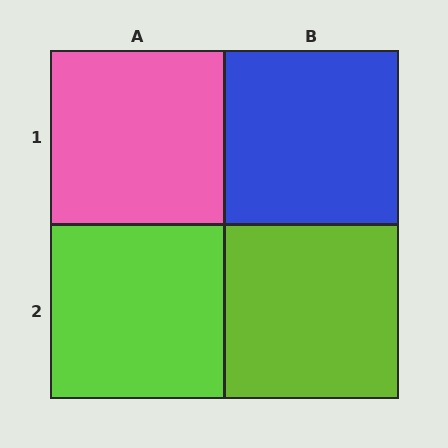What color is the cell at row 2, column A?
Lime.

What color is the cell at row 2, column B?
Lime.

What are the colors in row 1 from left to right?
Pink, blue.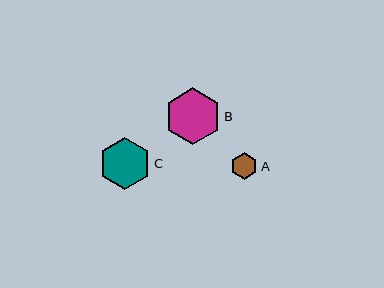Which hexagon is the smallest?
Hexagon A is the smallest with a size of approximately 27 pixels.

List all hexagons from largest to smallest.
From largest to smallest: B, C, A.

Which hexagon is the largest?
Hexagon B is the largest with a size of approximately 57 pixels.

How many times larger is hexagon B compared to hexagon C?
Hexagon B is approximately 1.1 times the size of hexagon C.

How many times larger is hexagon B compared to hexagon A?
Hexagon B is approximately 2.1 times the size of hexagon A.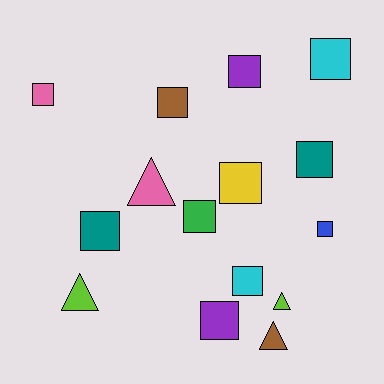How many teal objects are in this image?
There are 2 teal objects.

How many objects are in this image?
There are 15 objects.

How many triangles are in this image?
There are 4 triangles.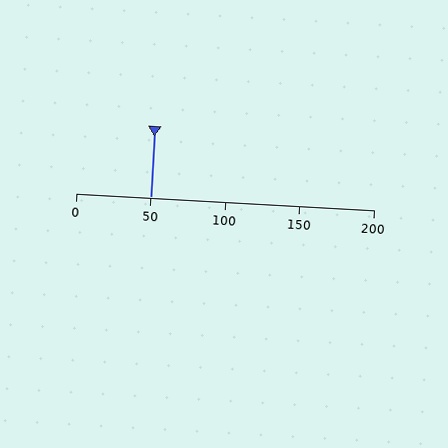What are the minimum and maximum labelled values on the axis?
The axis runs from 0 to 200.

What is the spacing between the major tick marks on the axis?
The major ticks are spaced 50 apart.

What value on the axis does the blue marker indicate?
The marker indicates approximately 50.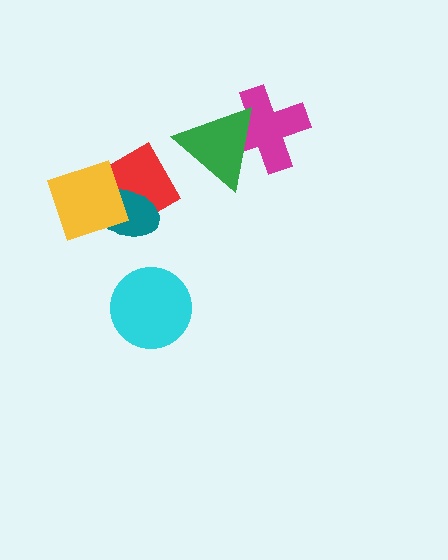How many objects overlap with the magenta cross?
1 object overlaps with the magenta cross.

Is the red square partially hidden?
Yes, it is partially covered by another shape.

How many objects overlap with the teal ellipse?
2 objects overlap with the teal ellipse.